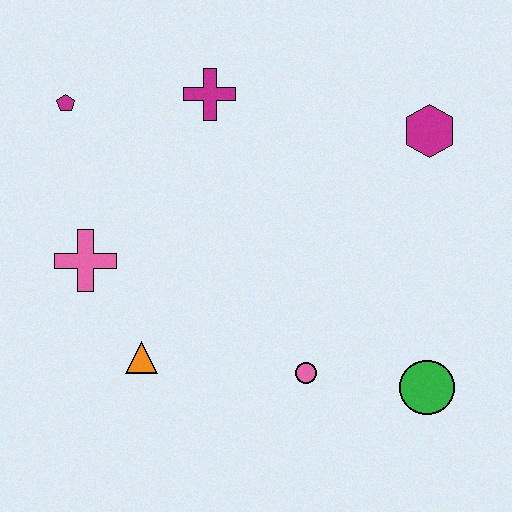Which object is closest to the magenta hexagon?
The magenta cross is closest to the magenta hexagon.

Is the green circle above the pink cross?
No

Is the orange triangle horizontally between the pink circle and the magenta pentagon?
Yes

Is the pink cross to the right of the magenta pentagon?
Yes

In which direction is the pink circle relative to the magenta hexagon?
The pink circle is below the magenta hexagon.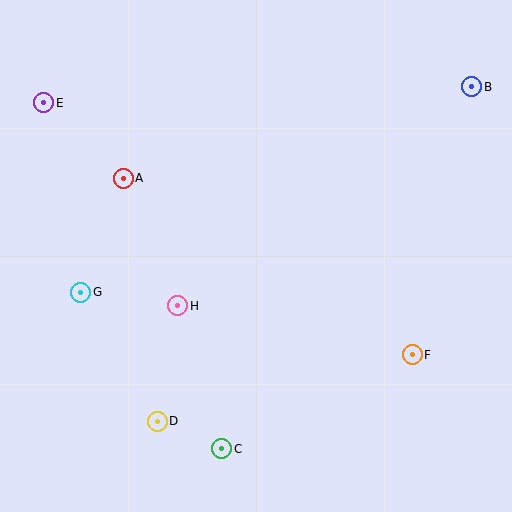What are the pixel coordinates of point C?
Point C is at (222, 449).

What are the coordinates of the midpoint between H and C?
The midpoint between H and C is at (200, 377).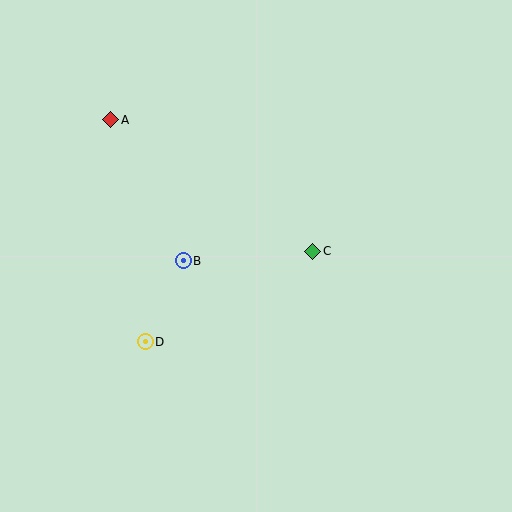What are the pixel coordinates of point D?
Point D is at (145, 342).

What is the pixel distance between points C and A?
The distance between C and A is 241 pixels.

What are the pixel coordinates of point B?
Point B is at (183, 261).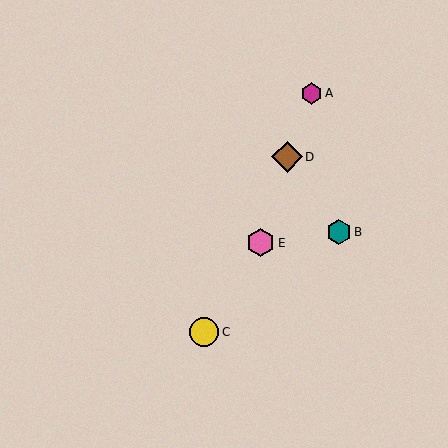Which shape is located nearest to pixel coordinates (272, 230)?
The pink hexagon (labeled E) at (261, 243) is nearest to that location.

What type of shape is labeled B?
Shape B is a teal hexagon.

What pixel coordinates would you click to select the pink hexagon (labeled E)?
Click at (261, 243) to select the pink hexagon E.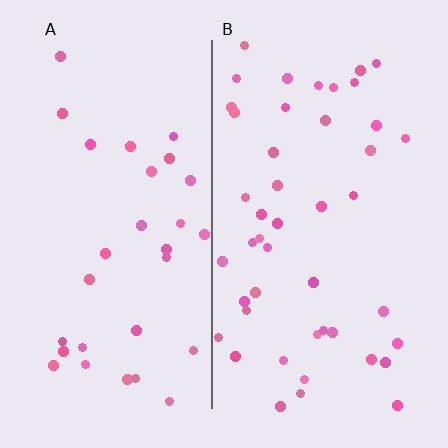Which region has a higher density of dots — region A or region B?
B (the right).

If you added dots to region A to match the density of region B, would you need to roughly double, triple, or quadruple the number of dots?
Approximately double.